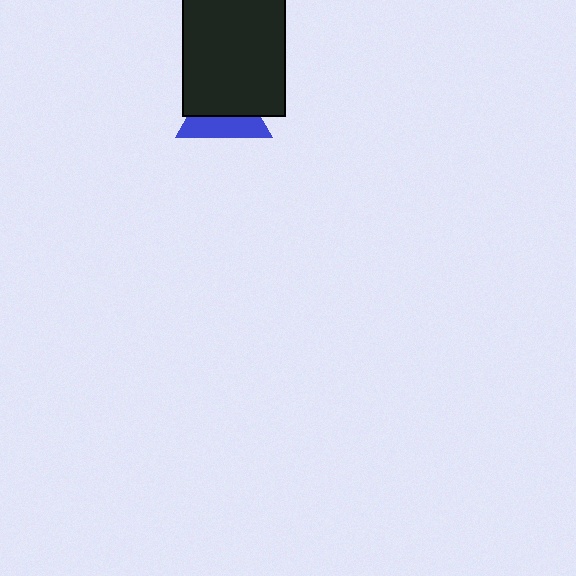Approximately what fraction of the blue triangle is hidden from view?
Roughly 59% of the blue triangle is hidden behind the black rectangle.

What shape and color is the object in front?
The object in front is a black rectangle.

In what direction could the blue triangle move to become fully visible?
The blue triangle could move down. That would shift it out from behind the black rectangle entirely.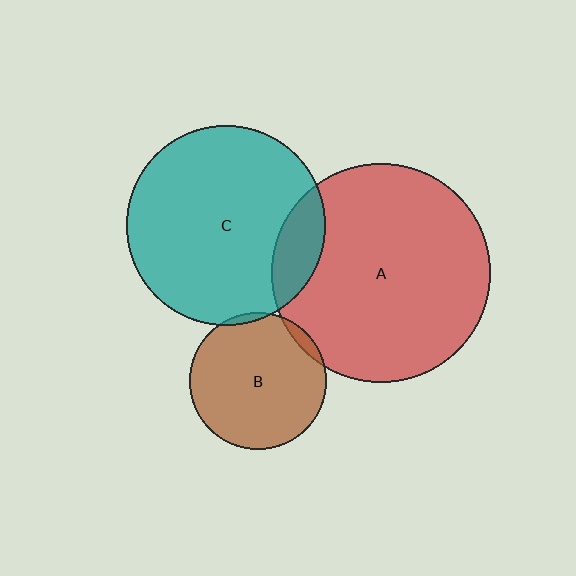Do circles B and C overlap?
Yes.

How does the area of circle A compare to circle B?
Approximately 2.5 times.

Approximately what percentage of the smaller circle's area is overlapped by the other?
Approximately 5%.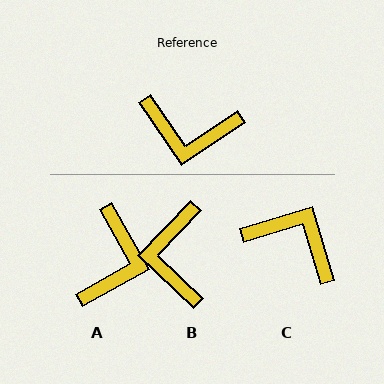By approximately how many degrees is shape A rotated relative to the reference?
Approximately 85 degrees counter-clockwise.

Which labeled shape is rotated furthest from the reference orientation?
C, about 162 degrees away.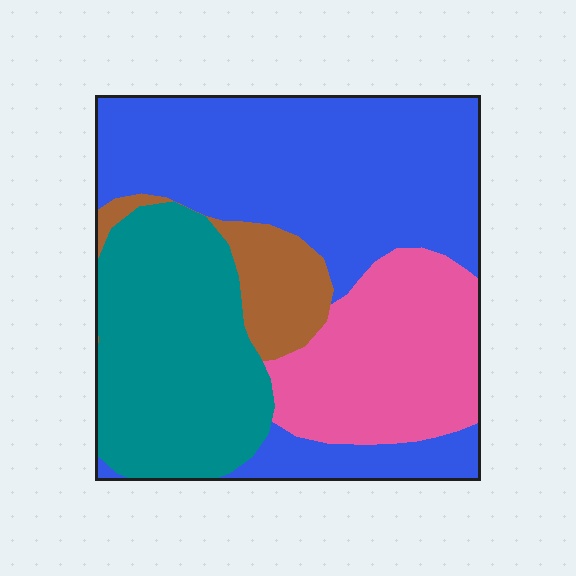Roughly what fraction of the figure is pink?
Pink takes up about one fifth (1/5) of the figure.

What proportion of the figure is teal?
Teal takes up between a quarter and a half of the figure.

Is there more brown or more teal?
Teal.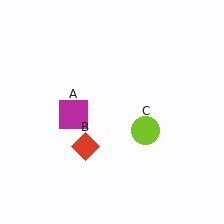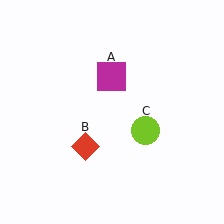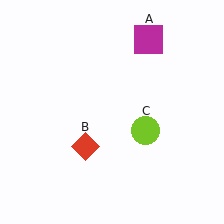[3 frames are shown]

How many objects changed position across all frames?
1 object changed position: magenta square (object A).